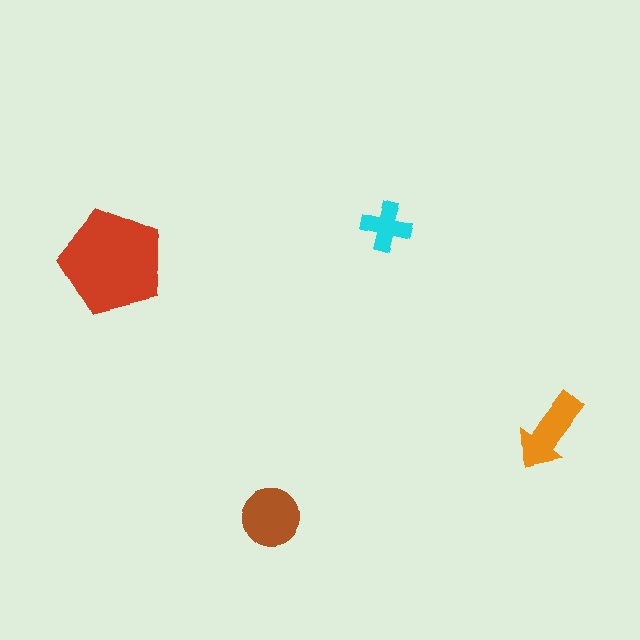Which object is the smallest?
The cyan cross.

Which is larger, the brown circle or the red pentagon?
The red pentagon.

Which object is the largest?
The red pentagon.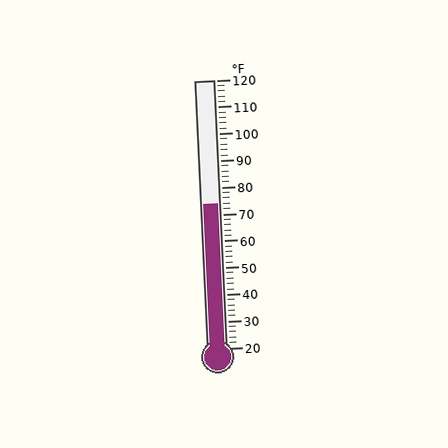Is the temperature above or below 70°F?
The temperature is above 70°F.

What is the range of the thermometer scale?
The thermometer scale ranges from 20°F to 120°F.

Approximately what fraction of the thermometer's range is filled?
The thermometer is filled to approximately 55% of its range.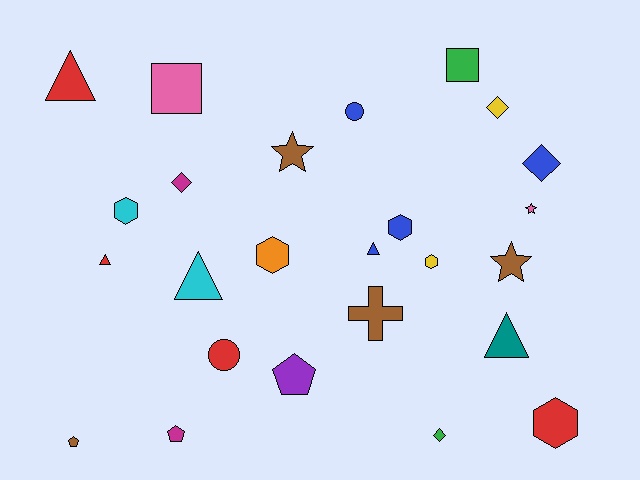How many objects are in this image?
There are 25 objects.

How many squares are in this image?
There are 2 squares.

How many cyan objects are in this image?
There are 2 cyan objects.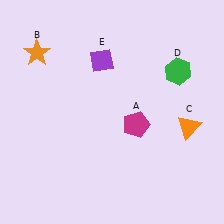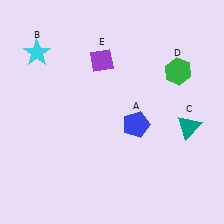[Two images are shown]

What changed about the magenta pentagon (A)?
In Image 1, A is magenta. In Image 2, it changed to blue.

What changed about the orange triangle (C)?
In Image 1, C is orange. In Image 2, it changed to teal.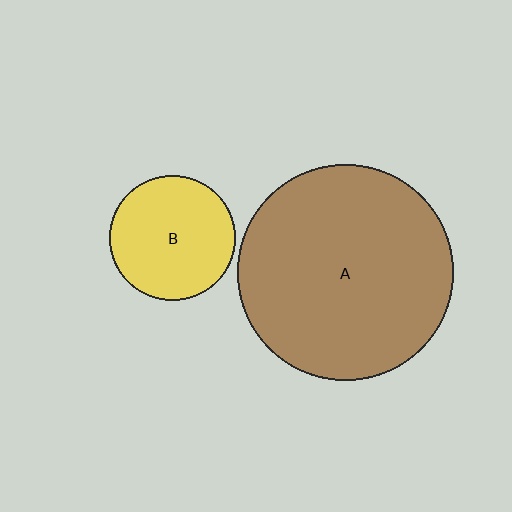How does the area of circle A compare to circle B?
Approximately 2.9 times.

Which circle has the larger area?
Circle A (brown).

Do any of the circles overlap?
No, none of the circles overlap.